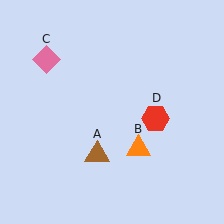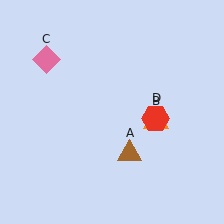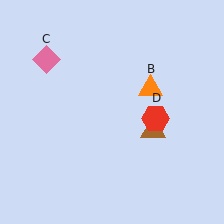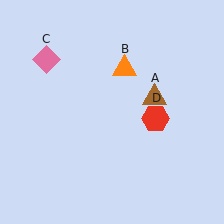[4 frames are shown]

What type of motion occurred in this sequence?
The brown triangle (object A), orange triangle (object B) rotated counterclockwise around the center of the scene.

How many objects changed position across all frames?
2 objects changed position: brown triangle (object A), orange triangle (object B).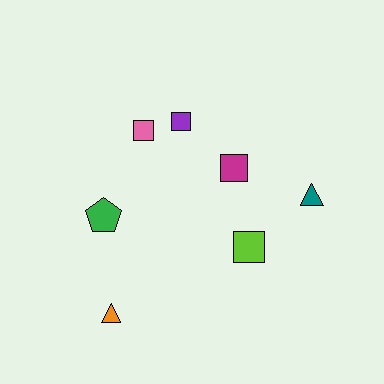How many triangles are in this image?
There are 2 triangles.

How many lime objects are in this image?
There is 1 lime object.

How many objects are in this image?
There are 7 objects.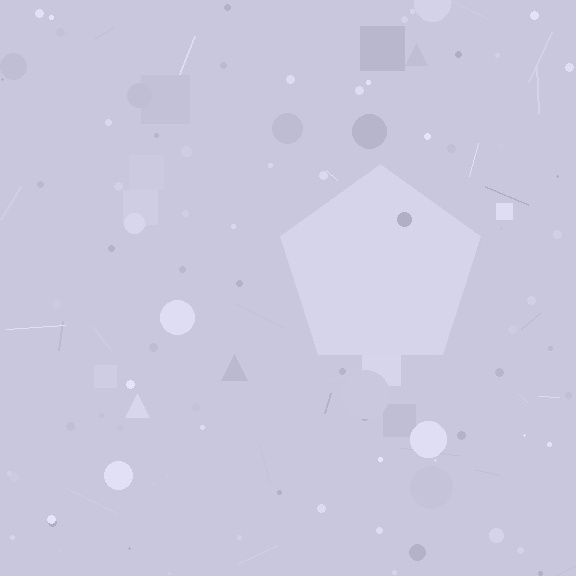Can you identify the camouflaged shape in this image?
The camouflaged shape is a pentagon.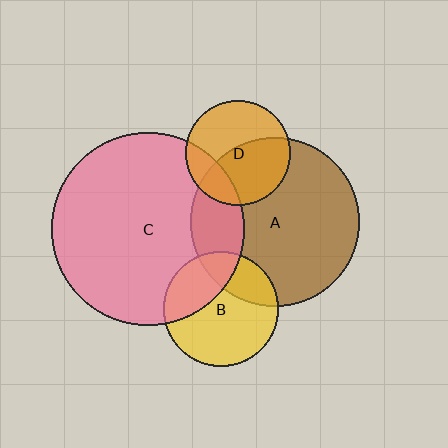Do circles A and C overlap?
Yes.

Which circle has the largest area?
Circle C (pink).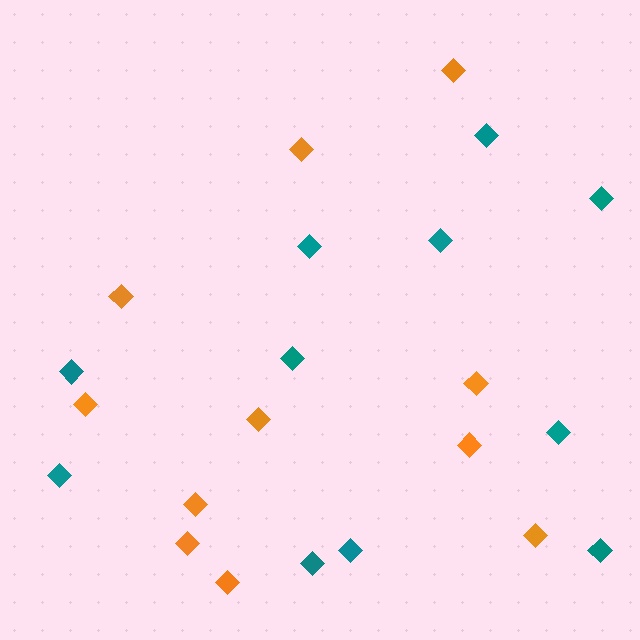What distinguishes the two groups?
There are 2 groups: one group of teal diamonds (11) and one group of orange diamonds (11).